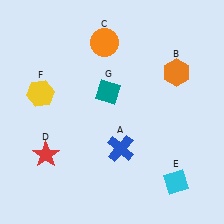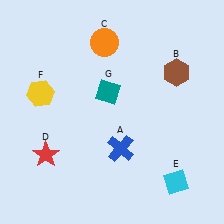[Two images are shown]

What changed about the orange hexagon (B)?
In Image 1, B is orange. In Image 2, it changed to brown.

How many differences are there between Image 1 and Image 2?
There is 1 difference between the two images.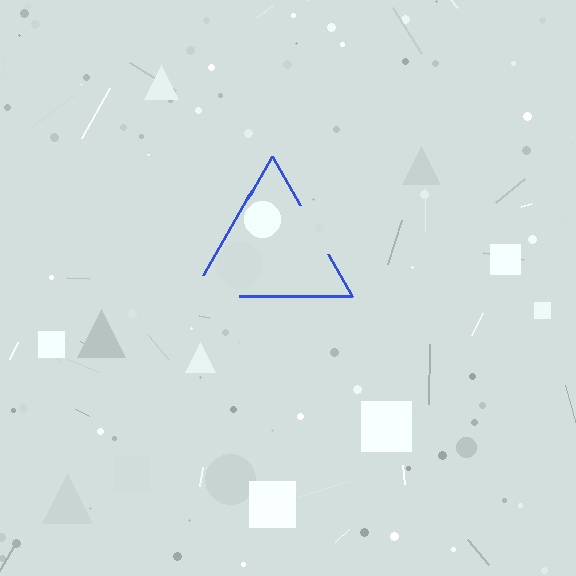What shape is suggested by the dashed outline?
The dashed outline suggests a triangle.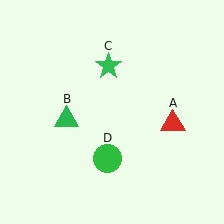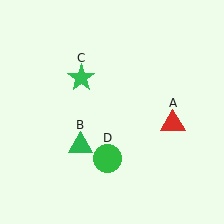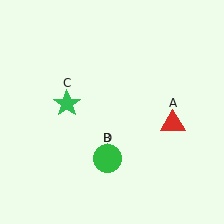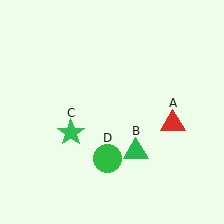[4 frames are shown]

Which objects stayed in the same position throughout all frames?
Red triangle (object A) and green circle (object D) remained stationary.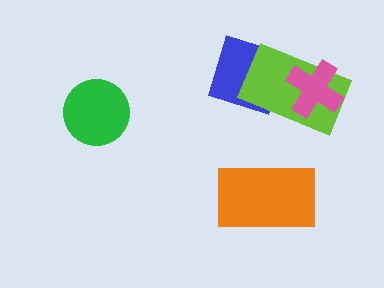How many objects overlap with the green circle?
0 objects overlap with the green circle.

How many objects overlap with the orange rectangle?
0 objects overlap with the orange rectangle.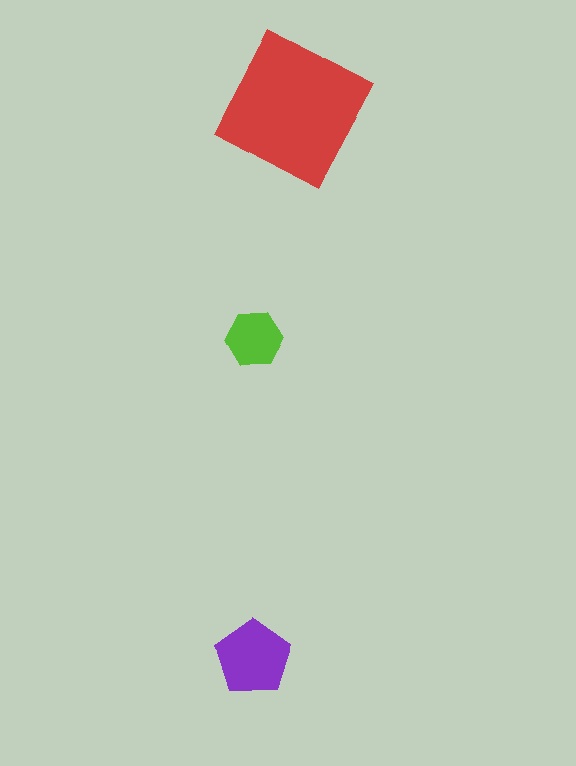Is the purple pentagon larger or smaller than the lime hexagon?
Larger.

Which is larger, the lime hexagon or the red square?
The red square.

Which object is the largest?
The red square.